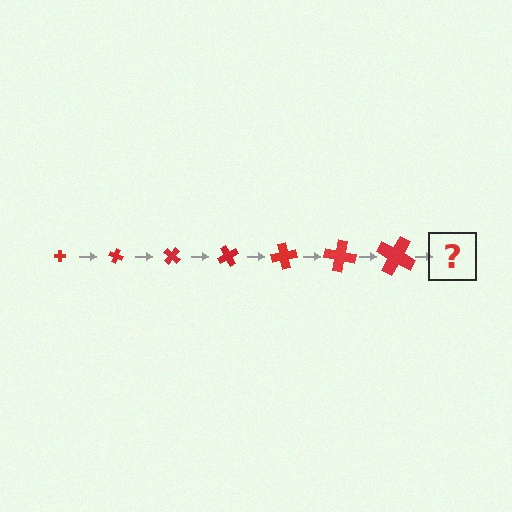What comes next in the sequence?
The next element should be a cross, larger than the previous one and rotated 140 degrees from the start.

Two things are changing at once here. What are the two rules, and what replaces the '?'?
The two rules are that the cross grows larger each step and it rotates 20 degrees each step. The '?' should be a cross, larger than the previous one and rotated 140 degrees from the start.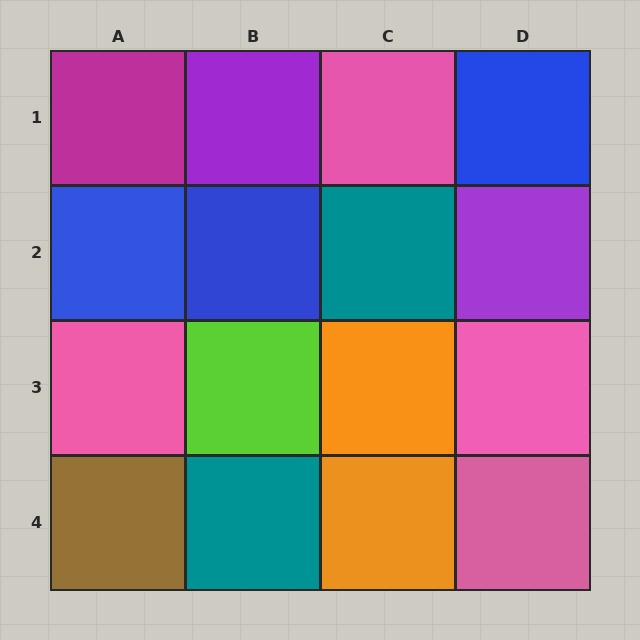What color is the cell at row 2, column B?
Blue.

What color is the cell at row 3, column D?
Pink.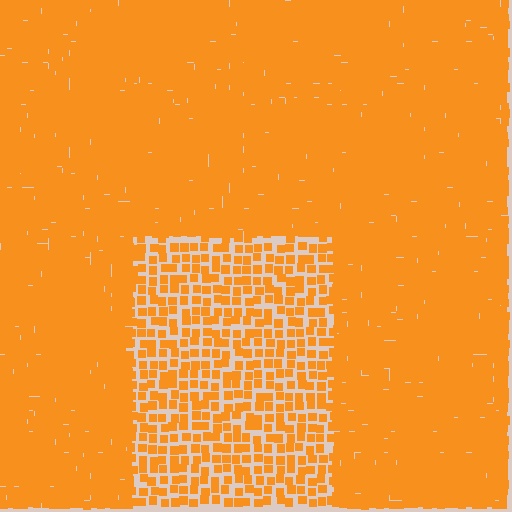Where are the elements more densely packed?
The elements are more densely packed outside the rectangle boundary.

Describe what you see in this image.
The image contains small orange elements arranged at two different densities. A rectangle-shaped region is visible where the elements are less densely packed than the surrounding area.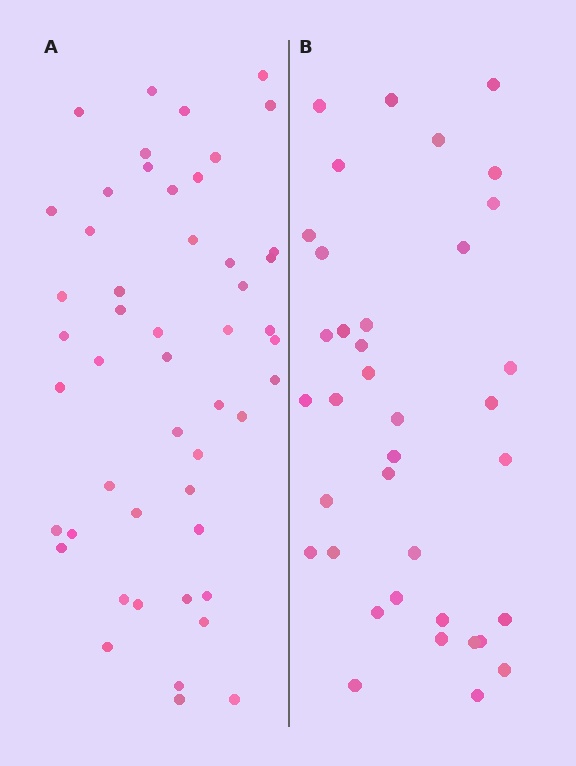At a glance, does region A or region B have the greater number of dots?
Region A (the left region) has more dots.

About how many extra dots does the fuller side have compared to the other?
Region A has approximately 15 more dots than region B.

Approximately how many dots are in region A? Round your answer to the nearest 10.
About 50 dots.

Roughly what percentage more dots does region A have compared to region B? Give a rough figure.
About 35% more.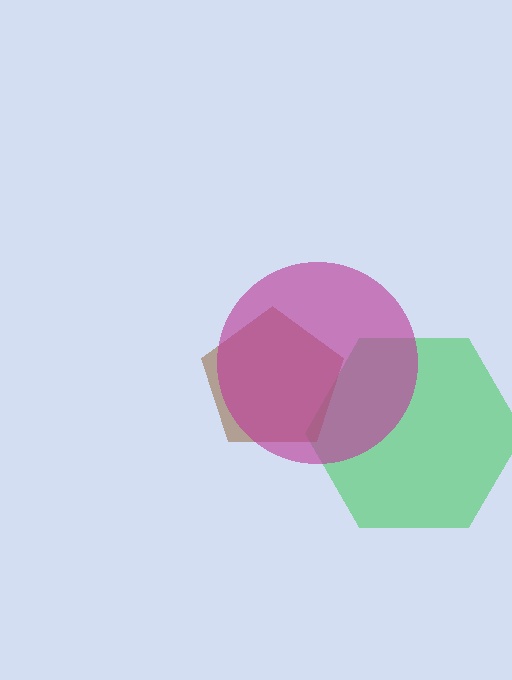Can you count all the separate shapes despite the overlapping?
Yes, there are 3 separate shapes.